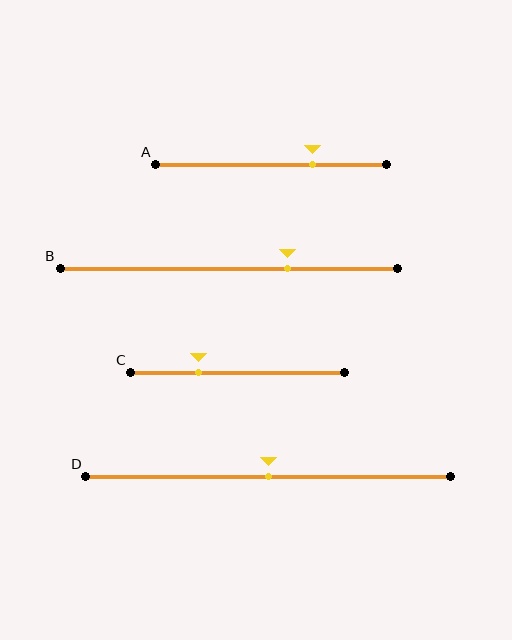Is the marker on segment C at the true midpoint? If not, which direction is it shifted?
No, the marker on segment C is shifted to the left by about 18% of the segment length.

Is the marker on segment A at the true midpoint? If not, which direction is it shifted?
No, the marker on segment A is shifted to the right by about 18% of the segment length.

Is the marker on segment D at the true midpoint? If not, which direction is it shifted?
Yes, the marker on segment D is at the true midpoint.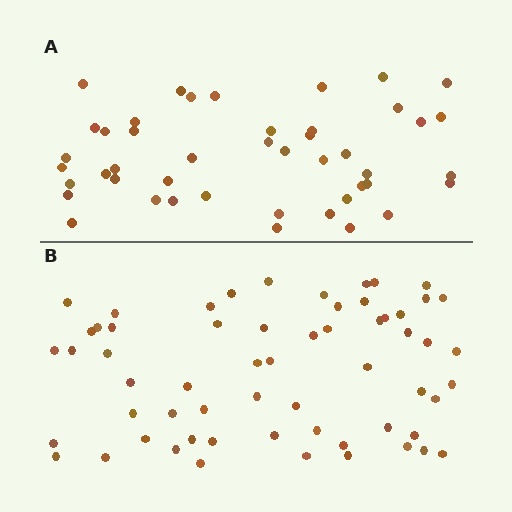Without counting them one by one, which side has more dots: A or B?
Region B (the bottom region) has more dots.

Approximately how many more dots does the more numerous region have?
Region B has approximately 15 more dots than region A.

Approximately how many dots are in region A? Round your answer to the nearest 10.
About 40 dots. (The exact count is 45, which rounds to 40.)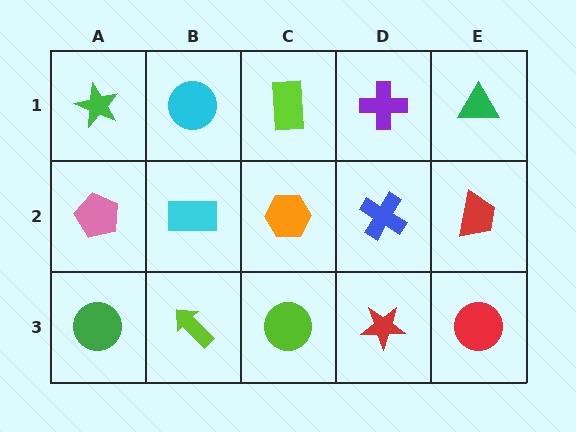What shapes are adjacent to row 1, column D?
A blue cross (row 2, column D), a lime rectangle (row 1, column C), a green triangle (row 1, column E).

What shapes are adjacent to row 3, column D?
A blue cross (row 2, column D), a lime circle (row 3, column C), a red circle (row 3, column E).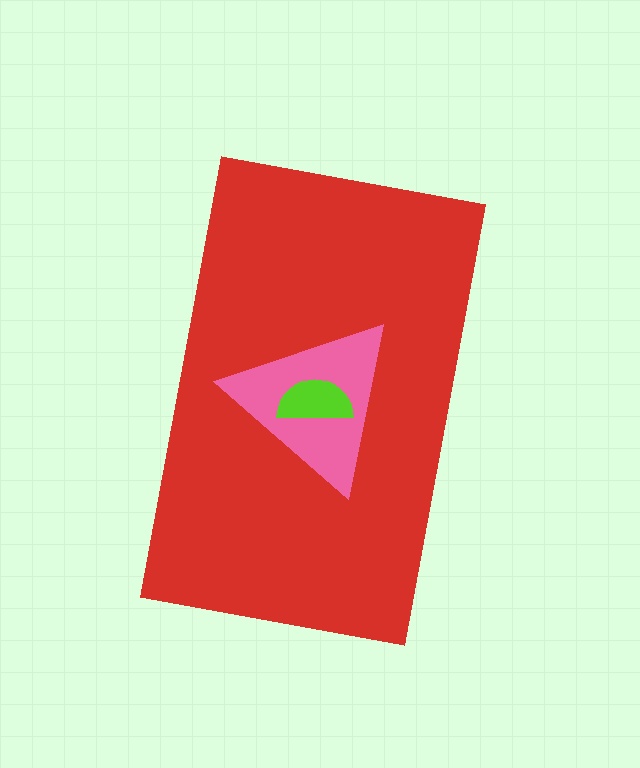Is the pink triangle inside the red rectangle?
Yes.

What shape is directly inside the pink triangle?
The lime semicircle.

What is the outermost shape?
The red rectangle.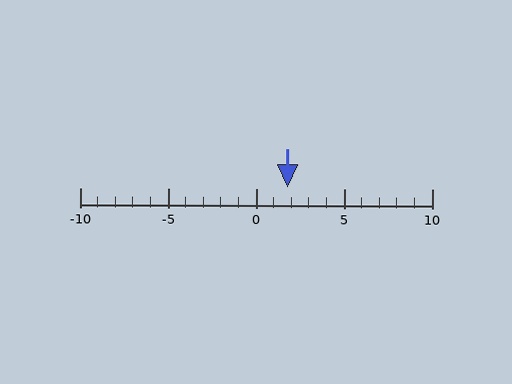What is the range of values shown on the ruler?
The ruler shows values from -10 to 10.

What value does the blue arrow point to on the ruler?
The blue arrow points to approximately 2.